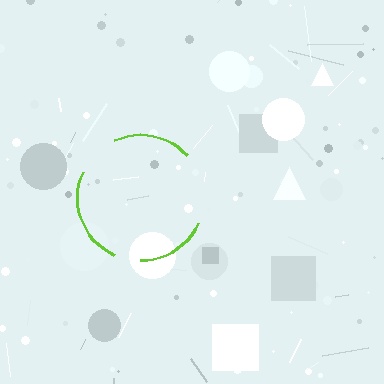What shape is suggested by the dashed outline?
The dashed outline suggests a circle.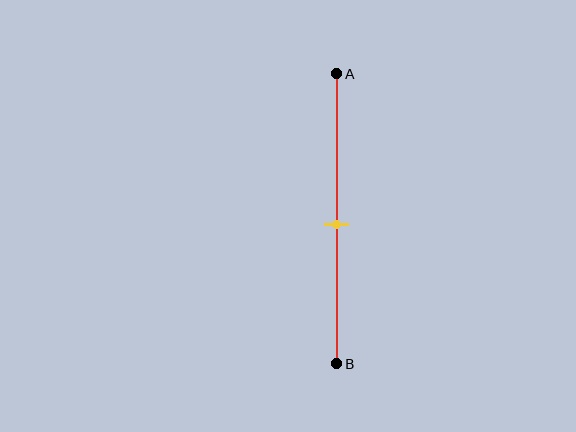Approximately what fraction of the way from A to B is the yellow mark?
The yellow mark is approximately 50% of the way from A to B.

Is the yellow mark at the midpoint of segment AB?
Yes, the mark is approximately at the midpoint.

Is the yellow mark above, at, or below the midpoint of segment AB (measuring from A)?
The yellow mark is approximately at the midpoint of segment AB.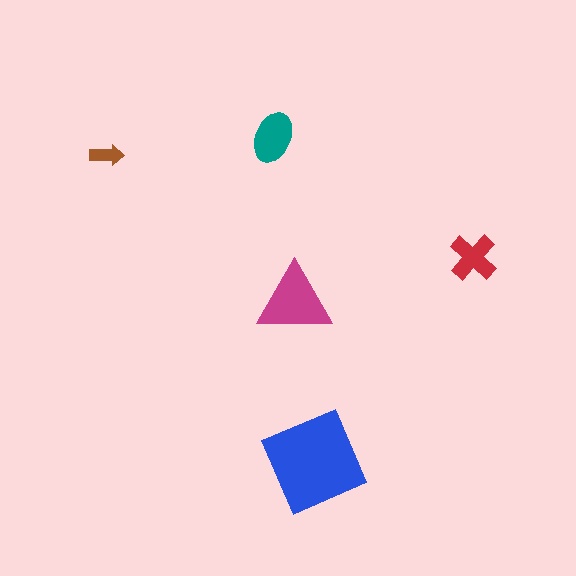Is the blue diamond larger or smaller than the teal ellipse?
Larger.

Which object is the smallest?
The brown arrow.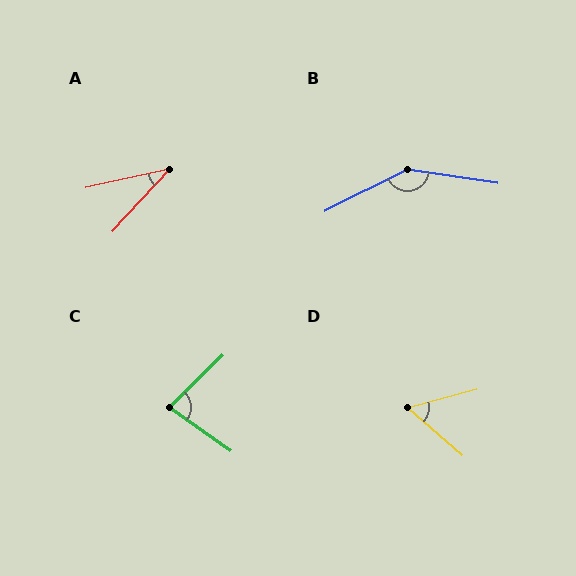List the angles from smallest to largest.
A (35°), D (56°), C (80°), B (145°).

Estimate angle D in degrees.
Approximately 56 degrees.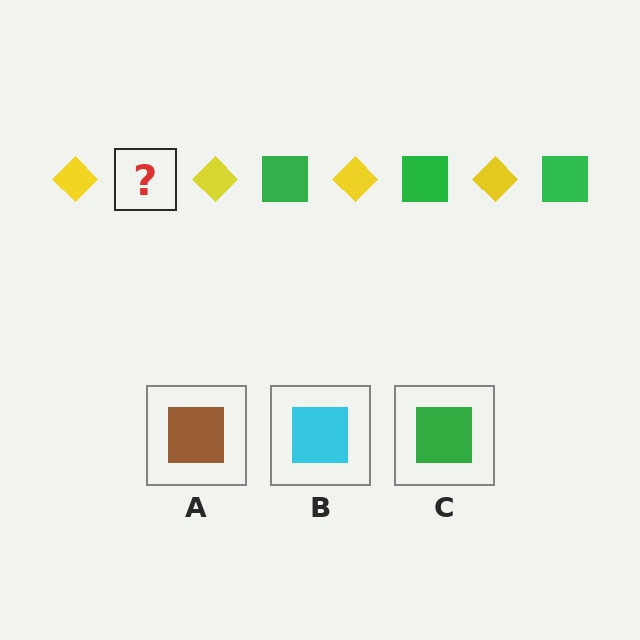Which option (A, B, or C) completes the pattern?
C.